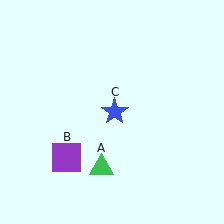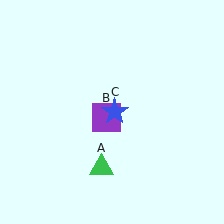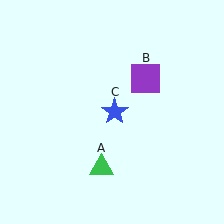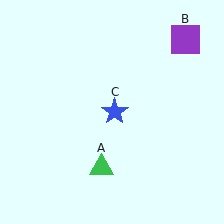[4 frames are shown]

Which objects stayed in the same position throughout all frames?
Green triangle (object A) and blue star (object C) remained stationary.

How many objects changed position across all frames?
1 object changed position: purple square (object B).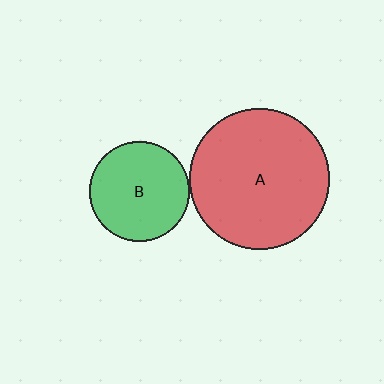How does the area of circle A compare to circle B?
Approximately 2.0 times.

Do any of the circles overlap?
No, none of the circles overlap.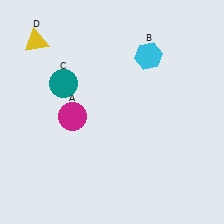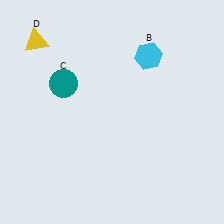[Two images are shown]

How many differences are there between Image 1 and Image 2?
There is 1 difference between the two images.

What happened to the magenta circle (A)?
The magenta circle (A) was removed in Image 2. It was in the bottom-left area of Image 1.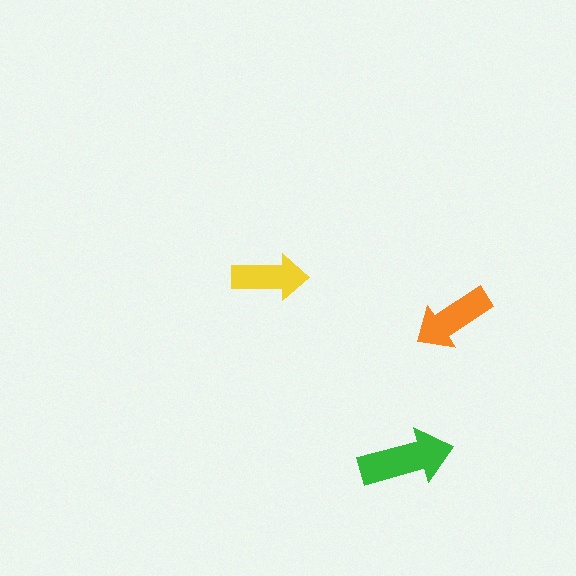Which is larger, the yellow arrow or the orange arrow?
The orange one.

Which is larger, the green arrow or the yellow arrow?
The green one.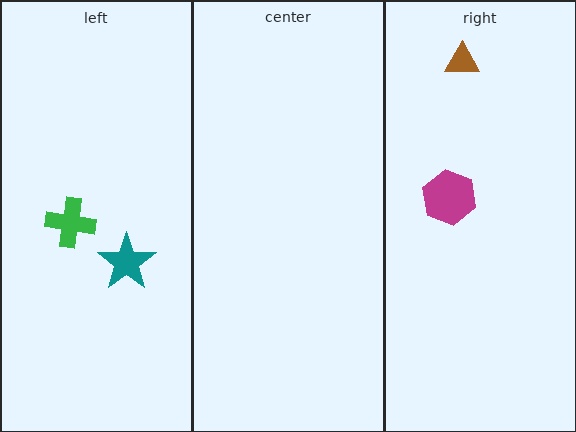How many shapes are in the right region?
2.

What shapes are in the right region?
The brown triangle, the magenta hexagon.